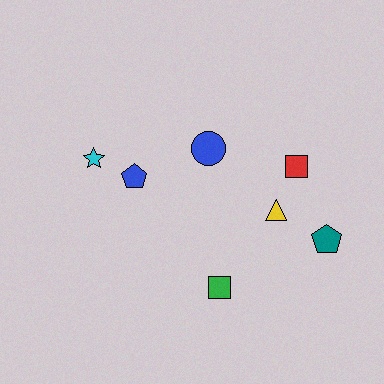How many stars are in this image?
There is 1 star.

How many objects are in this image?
There are 7 objects.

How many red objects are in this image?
There is 1 red object.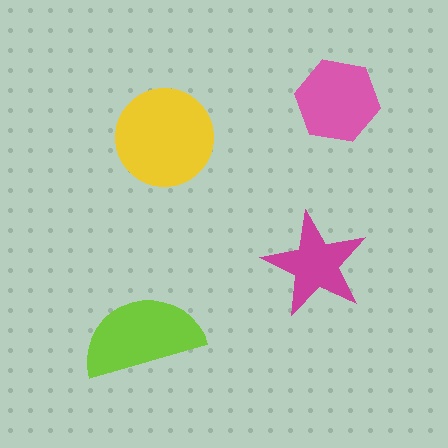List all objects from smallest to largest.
The magenta star, the pink hexagon, the lime semicircle, the yellow circle.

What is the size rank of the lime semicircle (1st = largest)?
2nd.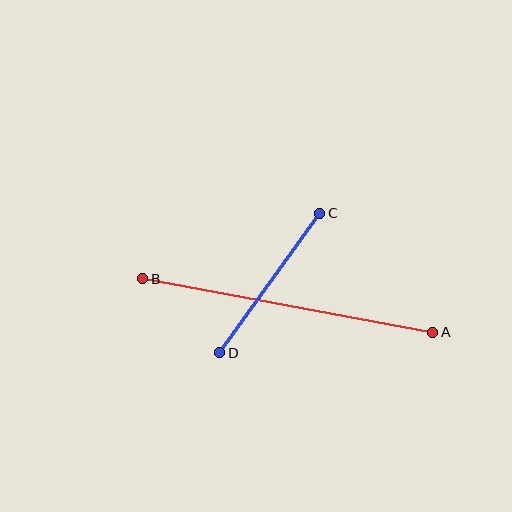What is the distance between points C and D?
The distance is approximately 172 pixels.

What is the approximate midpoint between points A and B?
The midpoint is at approximately (288, 305) pixels.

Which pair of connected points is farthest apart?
Points A and B are farthest apart.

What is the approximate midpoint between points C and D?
The midpoint is at approximately (270, 283) pixels.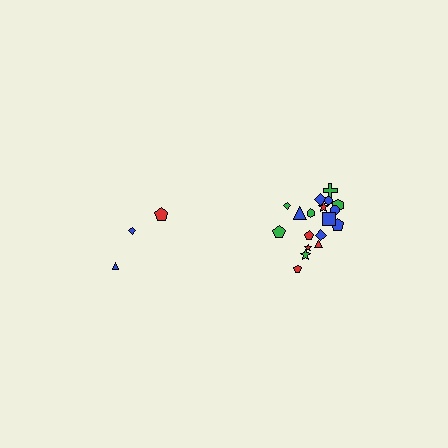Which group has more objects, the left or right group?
The right group.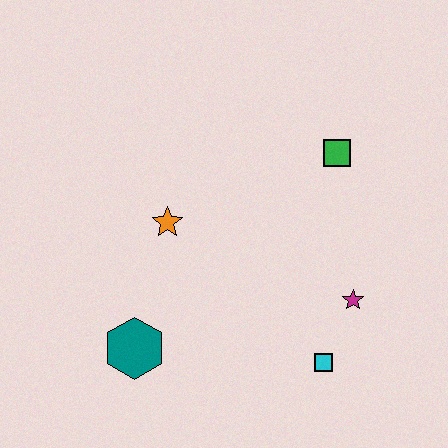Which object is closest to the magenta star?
The cyan square is closest to the magenta star.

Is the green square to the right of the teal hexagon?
Yes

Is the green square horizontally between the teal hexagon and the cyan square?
No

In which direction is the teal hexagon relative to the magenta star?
The teal hexagon is to the left of the magenta star.